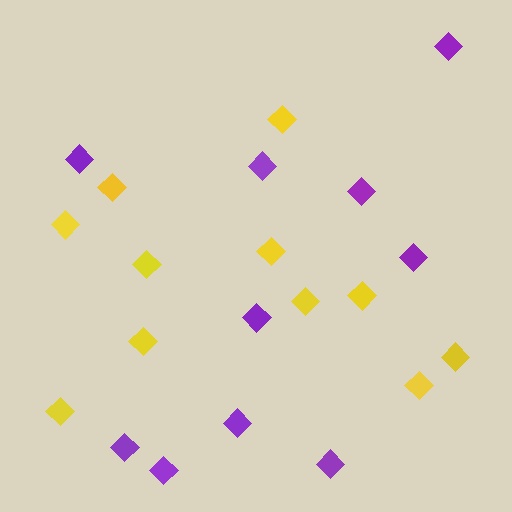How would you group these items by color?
There are 2 groups: one group of purple diamonds (10) and one group of yellow diamonds (11).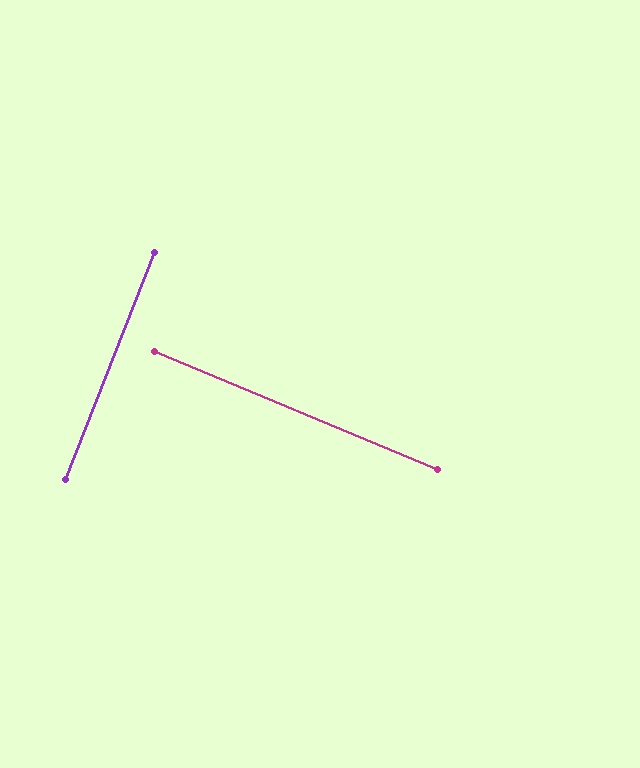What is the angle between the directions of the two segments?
Approximately 89 degrees.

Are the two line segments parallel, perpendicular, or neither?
Perpendicular — they meet at approximately 89°.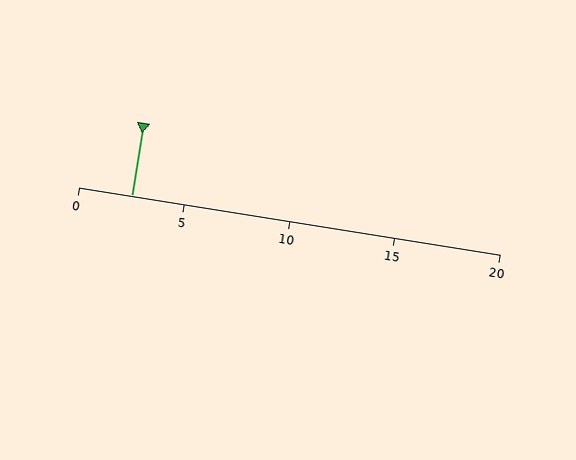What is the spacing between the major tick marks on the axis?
The major ticks are spaced 5 apart.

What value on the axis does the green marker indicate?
The marker indicates approximately 2.5.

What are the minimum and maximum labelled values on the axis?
The axis runs from 0 to 20.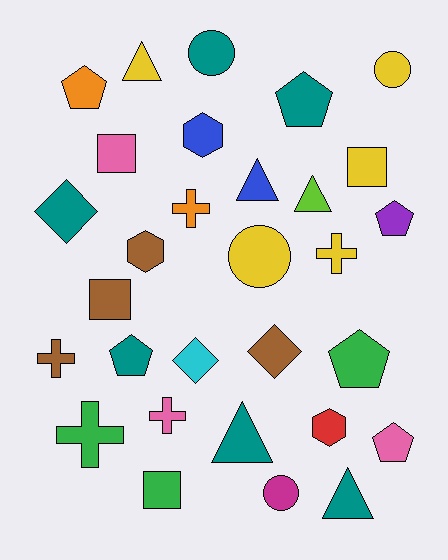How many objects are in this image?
There are 30 objects.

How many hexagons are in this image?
There are 3 hexagons.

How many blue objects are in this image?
There are 2 blue objects.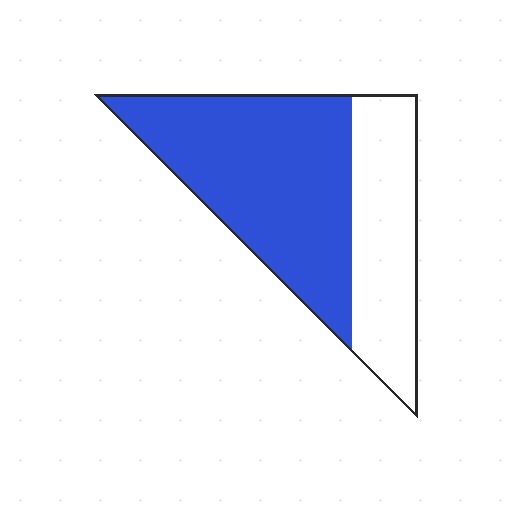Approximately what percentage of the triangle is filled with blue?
Approximately 65%.